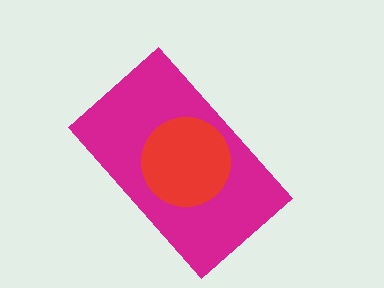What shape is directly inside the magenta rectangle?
The red circle.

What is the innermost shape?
The red circle.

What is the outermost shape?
The magenta rectangle.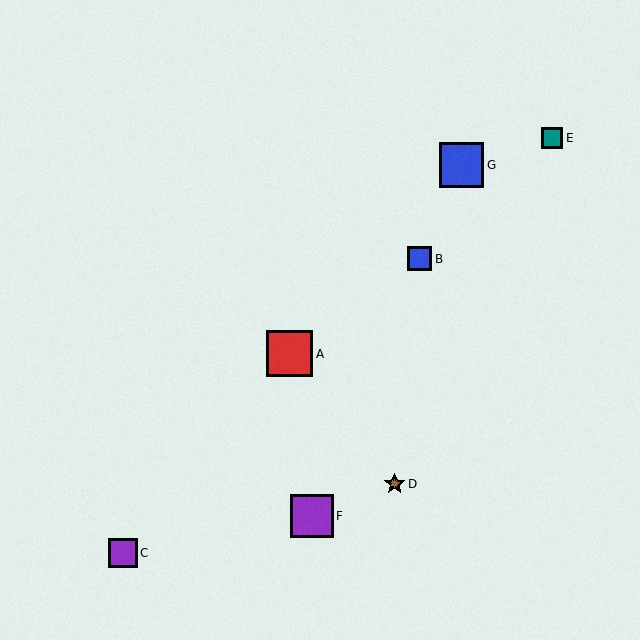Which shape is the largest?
The red square (labeled A) is the largest.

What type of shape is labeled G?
Shape G is a blue square.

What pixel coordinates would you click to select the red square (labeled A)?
Click at (289, 354) to select the red square A.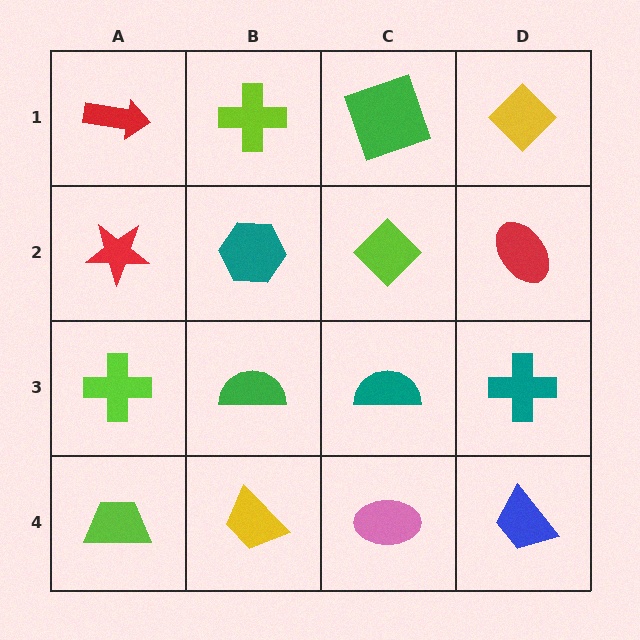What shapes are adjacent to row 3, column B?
A teal hexagon (row 2, column B), a yellow trapezoid (row 4, column B), a lime cross (row 3, column A), a teal semicircle (row 3, column C).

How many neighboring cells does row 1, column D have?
2.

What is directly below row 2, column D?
A teal cross.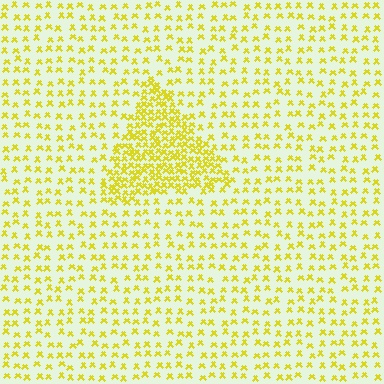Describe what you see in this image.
The image contains small yellow elements arranged at two different densities. A triangle-shaped region is visible where the elements are more densely packed than the surrounding area.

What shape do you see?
I see a triangle.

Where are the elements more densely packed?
The elements are more densely packed inside the triangle boundary.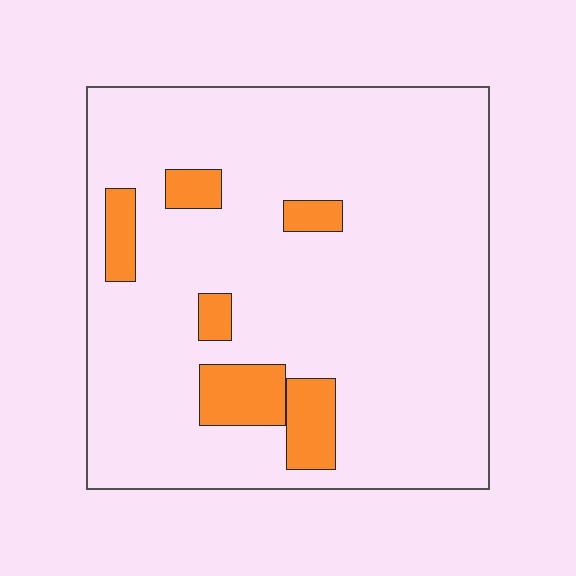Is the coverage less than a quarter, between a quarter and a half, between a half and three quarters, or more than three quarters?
Less than a quarter.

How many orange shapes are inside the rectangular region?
6.